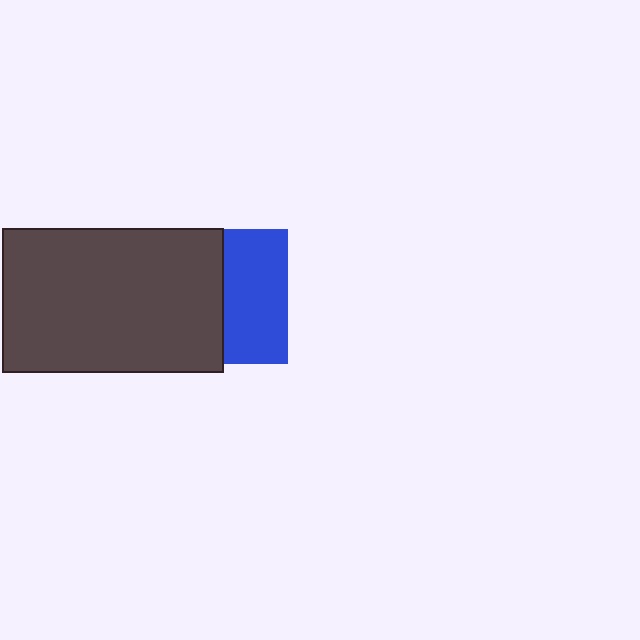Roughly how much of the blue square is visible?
About half of it is visible (roughly 48%).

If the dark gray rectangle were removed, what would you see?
You would see the complete blue square.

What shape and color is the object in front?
The object in front is a dark gray rectangle.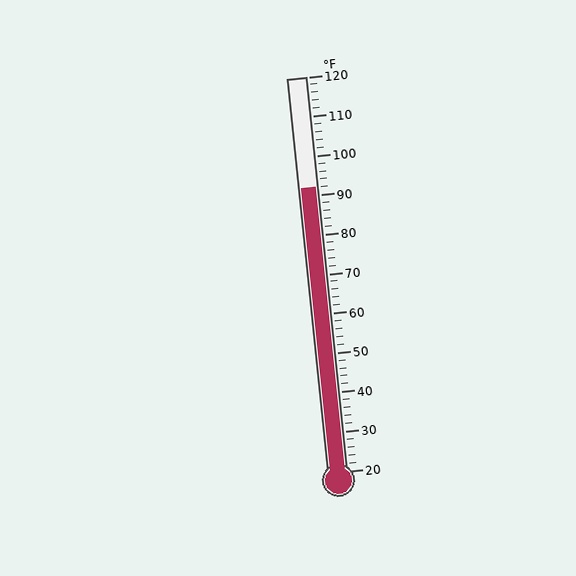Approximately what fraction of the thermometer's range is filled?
The thermometer is filled to approximately 70% of its range.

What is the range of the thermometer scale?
The thermometer scale ranges from 20°F to 120°F.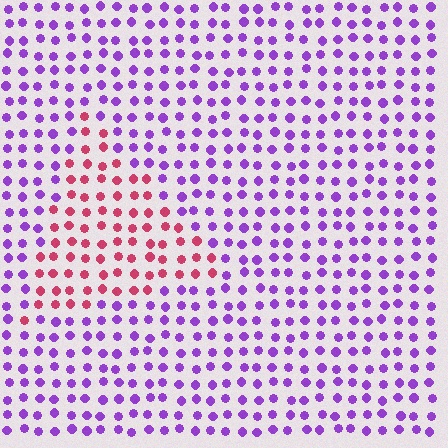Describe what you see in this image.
The image is filled with small purple elements in a uniform arrangement. A triangle-shaped region is visible where the elements are tinted to a slightly different hue, forming a subtle color boundary.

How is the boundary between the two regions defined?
The boundary is defined purely by a slight shift in hue (about 65 degrees). Spacing, size, and orientation are identical on both sides.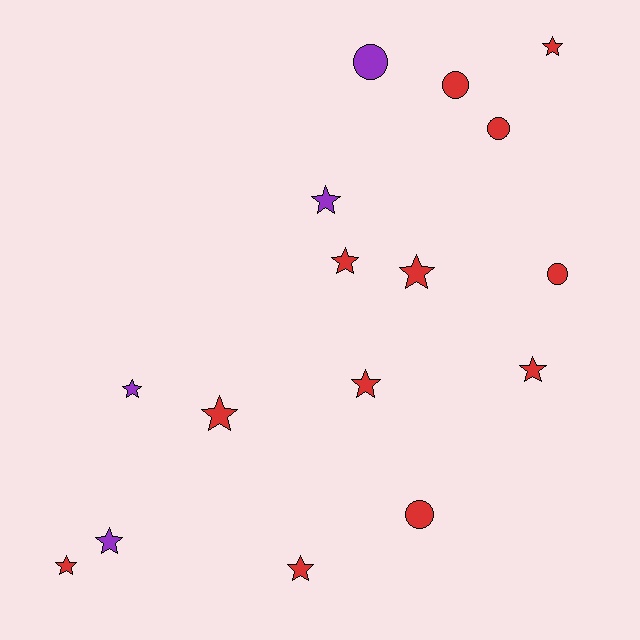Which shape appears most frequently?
Star, with 11 objects.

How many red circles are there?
There are 4 red circles.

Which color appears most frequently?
Red, with 12 objects.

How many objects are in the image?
There are 16 objects.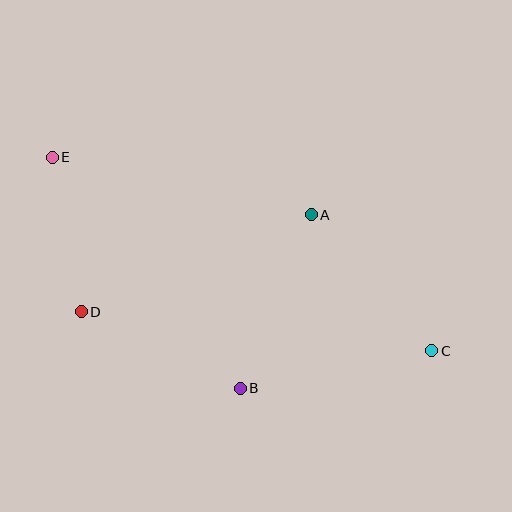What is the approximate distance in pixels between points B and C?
The distance between B and C is approximately 195 pixels.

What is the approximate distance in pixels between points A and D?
The distance between A and D is approximately 250 pixels.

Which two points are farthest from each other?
Points C and E are farthest from each other.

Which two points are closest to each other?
Points D and E are closest to each other.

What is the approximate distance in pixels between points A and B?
The distance between A and B is approximately 187 pixels.